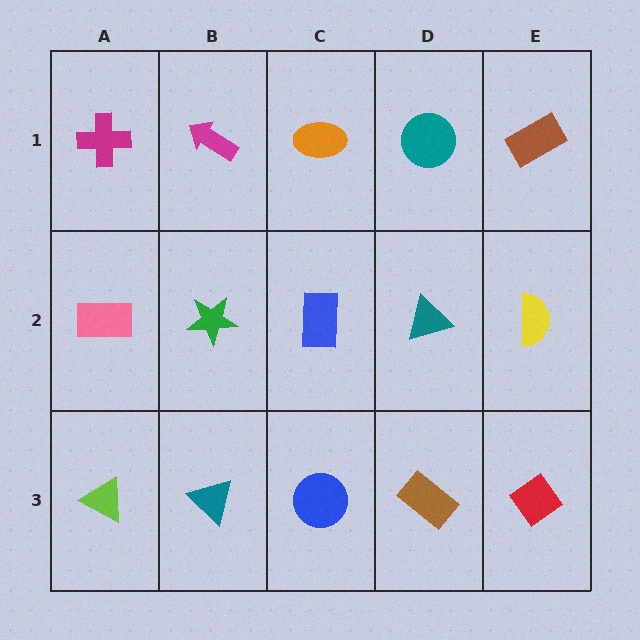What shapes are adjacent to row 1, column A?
A pink rectangle (row 2, column A), a magenta arrow (row 1, column B).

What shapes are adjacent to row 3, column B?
A green star (row 2, column B), a lime triangle (row 3, column A), a blue circle (row 3, column C).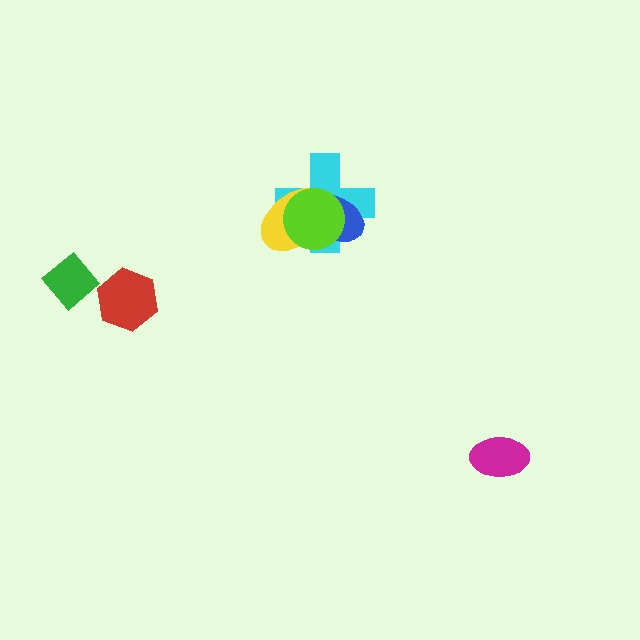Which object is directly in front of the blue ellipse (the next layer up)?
The yellow ellipse is directly in front of the blue ellipse.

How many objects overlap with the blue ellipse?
3 objects overlap with the blue ellipse.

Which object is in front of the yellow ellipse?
The lime circle is in front of the yellow ellipse.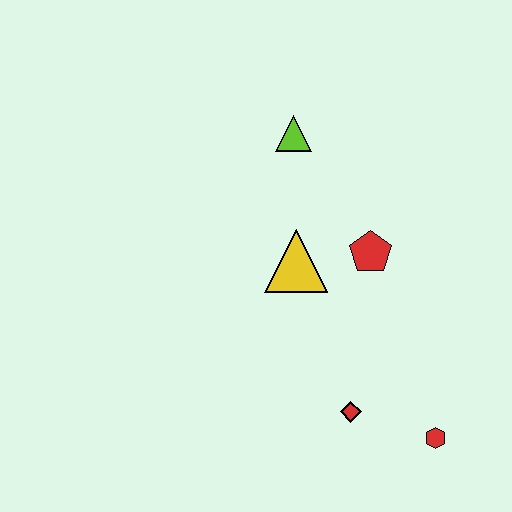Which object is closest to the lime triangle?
The yellow triangle is closest to the lime triangle.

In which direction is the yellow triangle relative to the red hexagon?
The yellow triangle is above the red hexagon.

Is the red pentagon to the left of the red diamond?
No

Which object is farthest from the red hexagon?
The lime triangle is farthest from the red hexagon.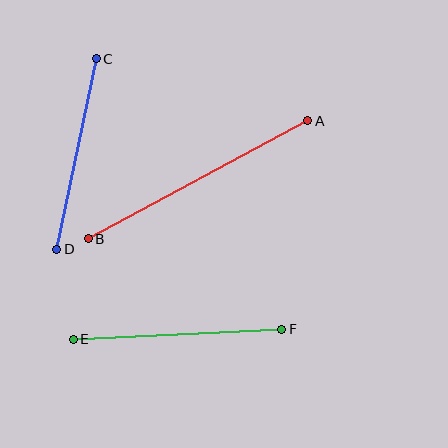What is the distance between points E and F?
The distance is approximately 209 pixels.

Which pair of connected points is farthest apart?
Points A and B are farthest apart.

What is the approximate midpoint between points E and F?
The midpoint is at approximately (177, 334) pixels.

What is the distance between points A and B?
The distance is approximately 249 pixels.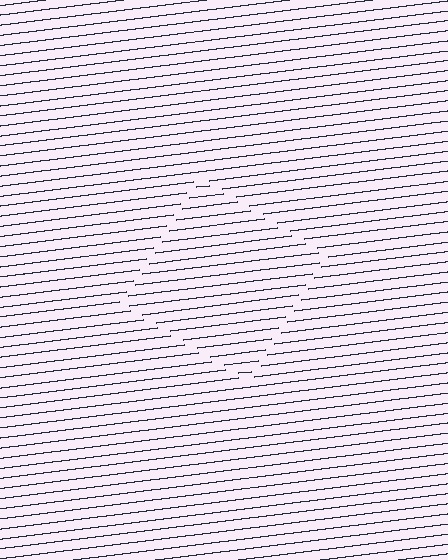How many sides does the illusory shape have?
4 sides — the line-ends trace a square.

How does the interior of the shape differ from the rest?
The interior of the shape contains the same grating, shifted by half a period — the contour is defined by the phase discontinuity where line-ends from the inner and outer gratings abut.